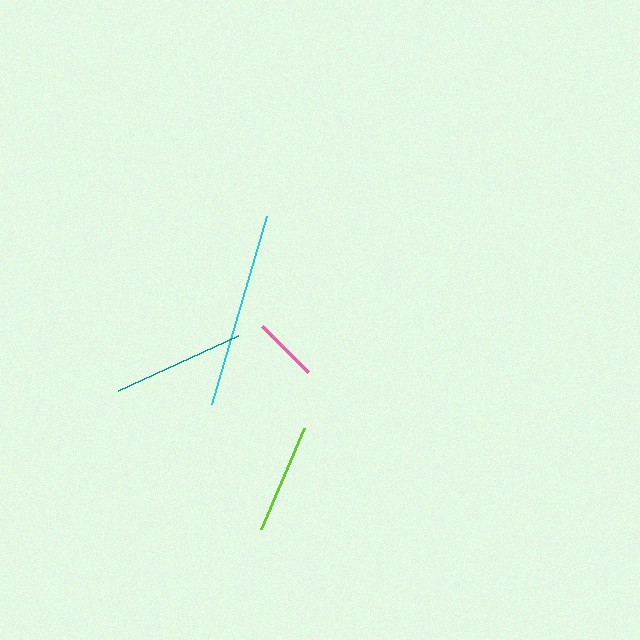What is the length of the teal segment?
The teal segment is approximately 131 pixels long.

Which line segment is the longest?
The cyan line is the longest at approximately 196 pixels.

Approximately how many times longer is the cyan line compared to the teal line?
The cyan line is approximately 1.5 times the length of the teal line.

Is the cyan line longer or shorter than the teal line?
The cyan line is longer than the teal line.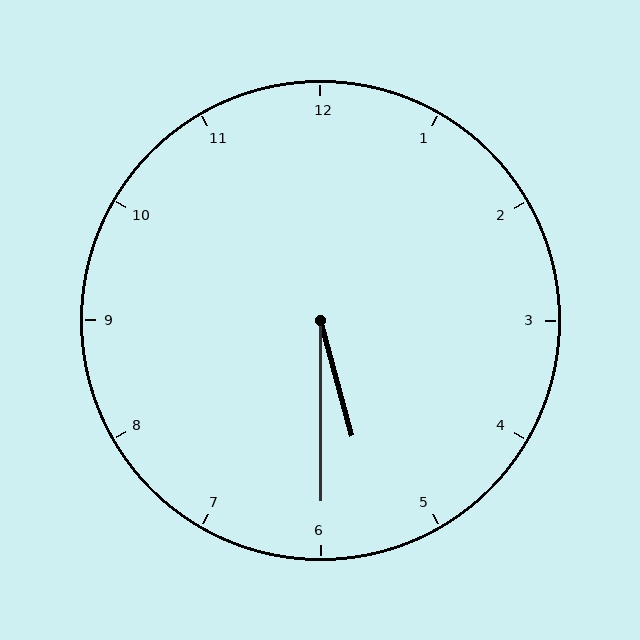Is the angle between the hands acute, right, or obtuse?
It is acute.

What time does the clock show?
5:30.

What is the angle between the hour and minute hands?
Approximately 15 degrees.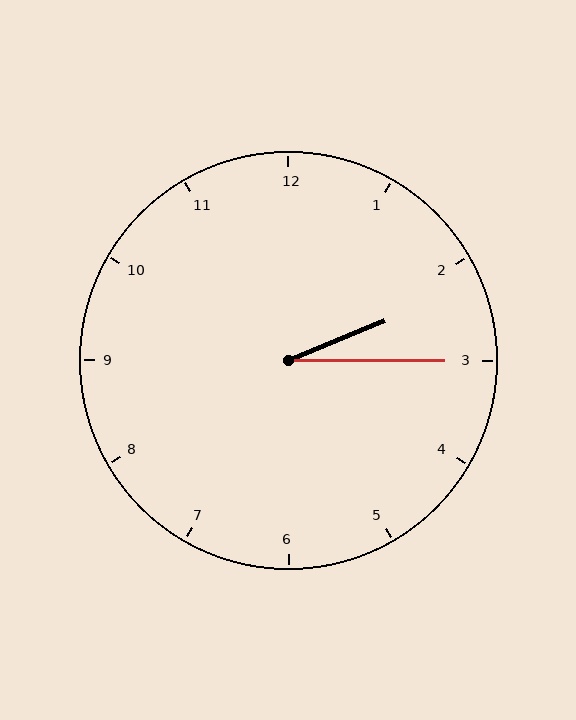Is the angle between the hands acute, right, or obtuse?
It is acute.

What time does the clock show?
2:15.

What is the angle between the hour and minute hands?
Approximately 22 degrees.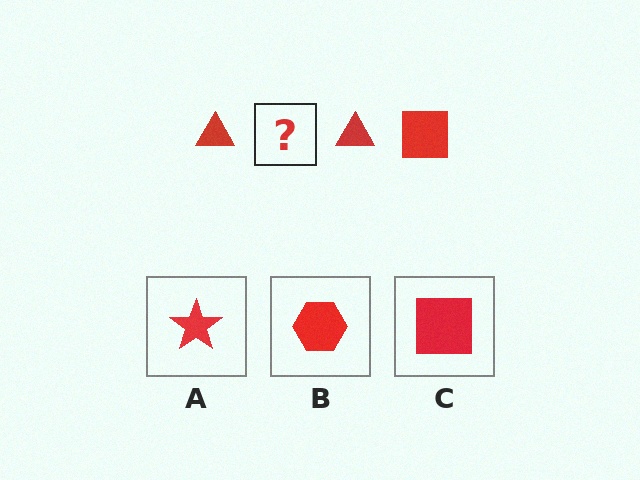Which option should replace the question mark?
Option C.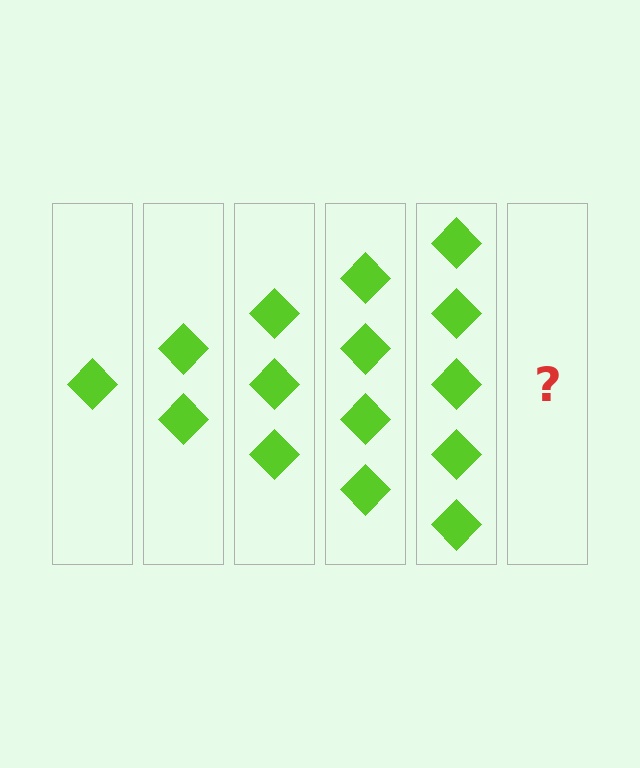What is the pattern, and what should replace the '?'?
The pattern is that each step adds one more diamond. The '?' should be 6 diamonds.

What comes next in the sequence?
The next element should be 6 diamonds.